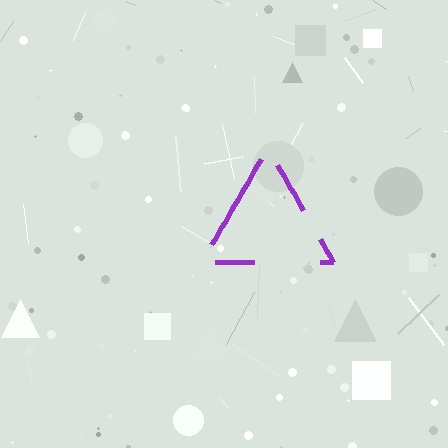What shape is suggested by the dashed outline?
The dashed outline suggests a triangle.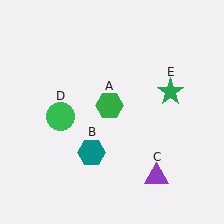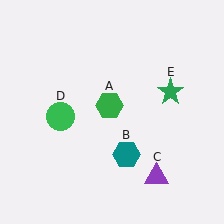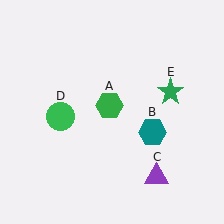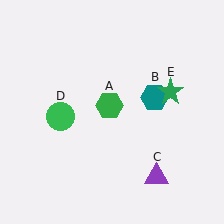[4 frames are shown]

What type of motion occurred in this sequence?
The teal hexagon (object B) rotated counterclockwise around the center of the scene.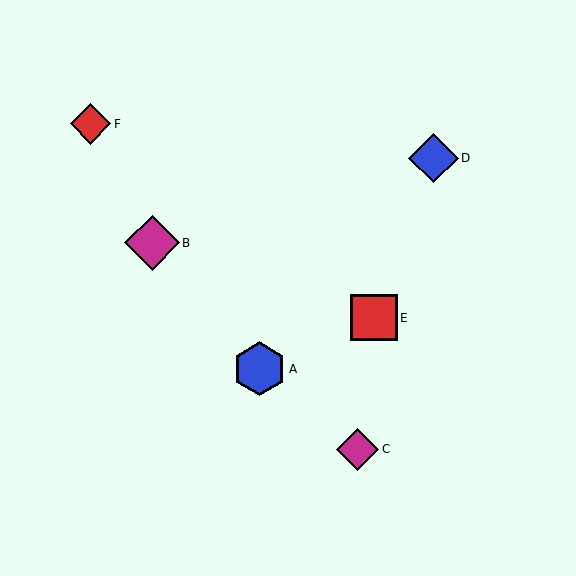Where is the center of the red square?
The center of the red square is at (374, 318).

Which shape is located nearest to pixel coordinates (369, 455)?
The magenta diamond (labeled C) at (357, 449) is nearest to that location.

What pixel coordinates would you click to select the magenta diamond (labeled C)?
Click at (357, 449) to select the magenta diamond C.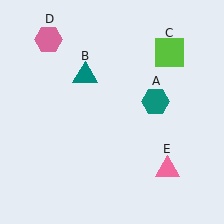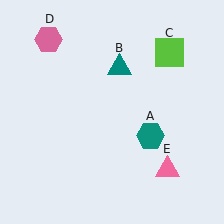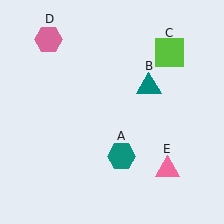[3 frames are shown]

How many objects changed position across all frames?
2 objects changed position: teal hexagon (object A), teal triangle (object B).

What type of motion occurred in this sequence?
The teal hexagon (object A), teal triangle (object B) rotated clockwise around the center of the scene.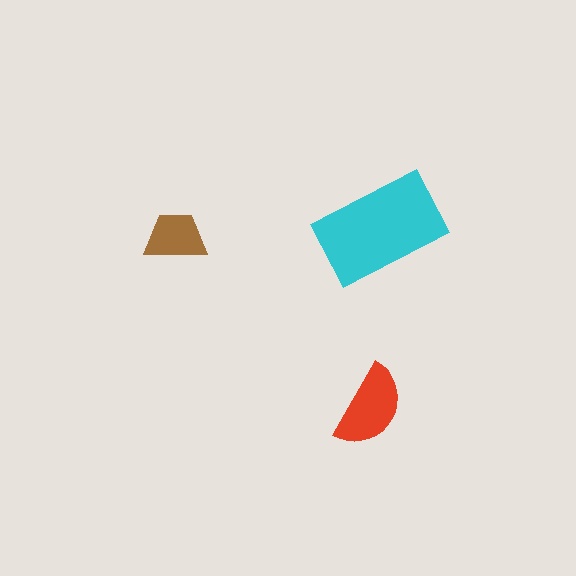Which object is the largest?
The cyan rectangle.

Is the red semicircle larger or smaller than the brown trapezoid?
Larger.